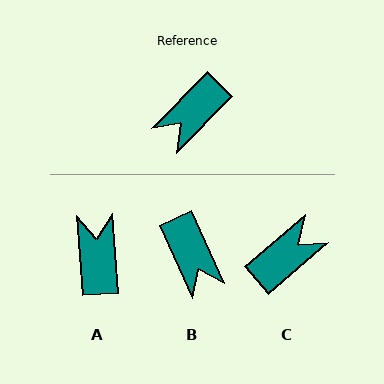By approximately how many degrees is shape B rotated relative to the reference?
Approximately 69 degrees counter-clockwise.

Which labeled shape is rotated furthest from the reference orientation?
C, about 175 degrees away.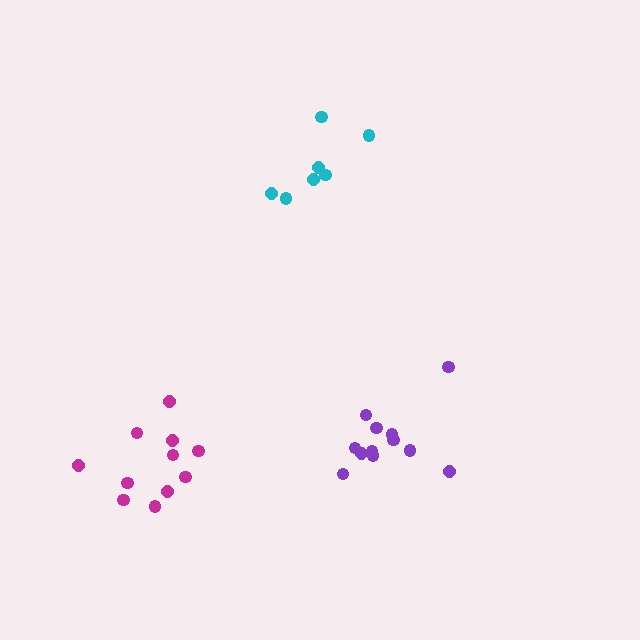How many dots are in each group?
Group 1: 12 dots, Group 2: 11 dots, Group 3: 7 dots (30 total).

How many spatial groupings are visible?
There are 3 spatial groupings.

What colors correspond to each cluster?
The clusters are colored: purple, magenta, cyan.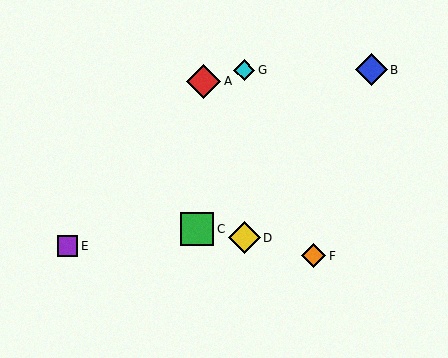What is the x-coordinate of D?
Object D is at x≈244.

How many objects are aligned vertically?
2 objects (D, G) are aligned vertically.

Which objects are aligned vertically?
Objects D, G are aligned vertically.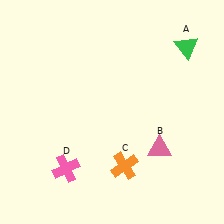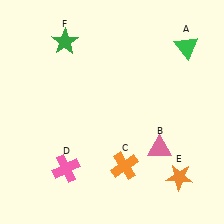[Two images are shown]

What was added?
An orange star (E), a green star (F) were added in Image 2.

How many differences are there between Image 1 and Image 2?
There are 2 differences between the two images.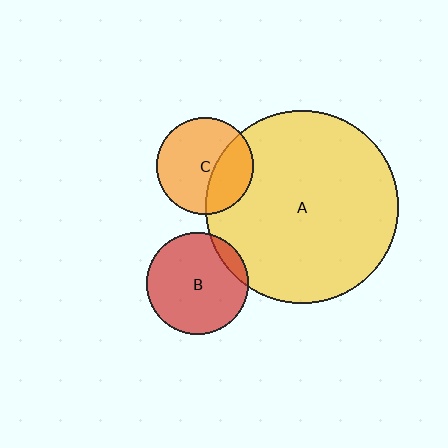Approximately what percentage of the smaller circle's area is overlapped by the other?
Approximately 10%.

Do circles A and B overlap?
Yes.